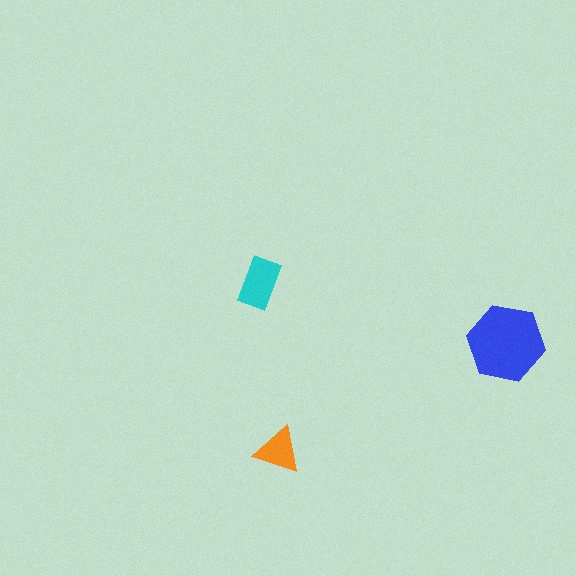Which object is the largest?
The blue hexagon.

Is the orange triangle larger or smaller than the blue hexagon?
Smaller.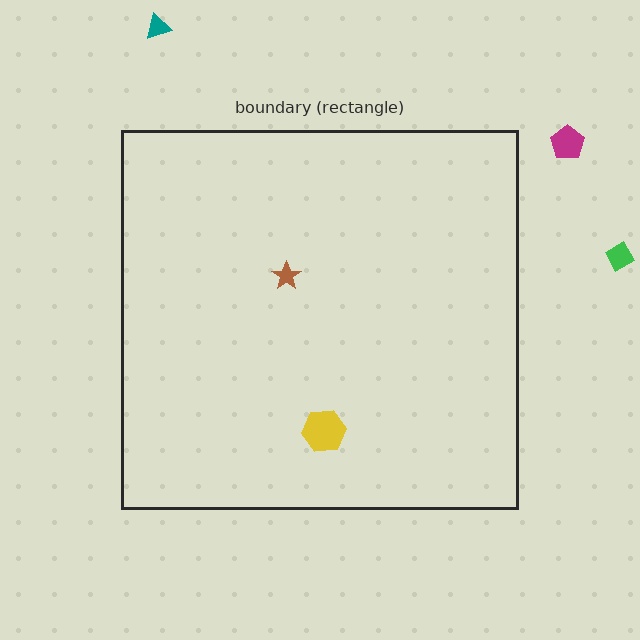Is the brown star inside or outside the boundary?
Inside.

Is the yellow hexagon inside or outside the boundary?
Inside.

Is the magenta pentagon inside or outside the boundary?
Outside.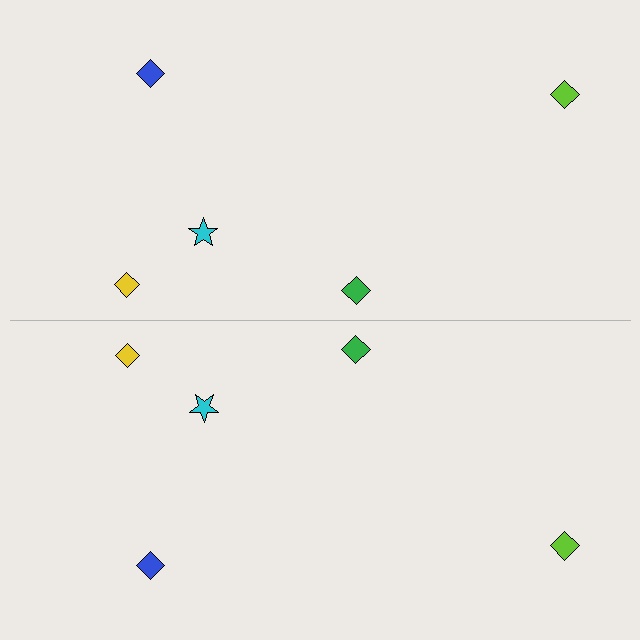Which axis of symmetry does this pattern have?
The pattern has a horizontal axis of symmetry running through the center of the image.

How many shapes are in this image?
There are 10 shapes in this image.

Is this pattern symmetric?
Yes, this pattern has bilateral (reflection) symmetry.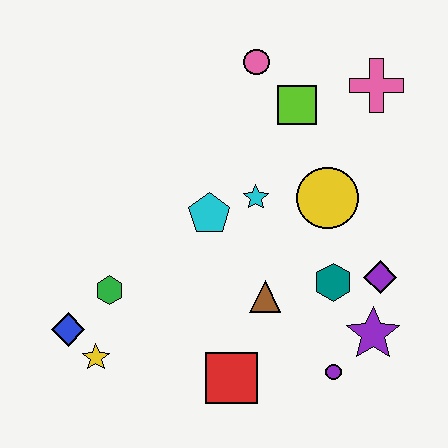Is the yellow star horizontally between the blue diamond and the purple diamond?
Yes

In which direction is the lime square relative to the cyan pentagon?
The lime square is above the cyan pentagon.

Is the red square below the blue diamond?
Yes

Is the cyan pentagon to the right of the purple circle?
No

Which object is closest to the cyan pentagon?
The cyan star is closest to the cyan pentagon.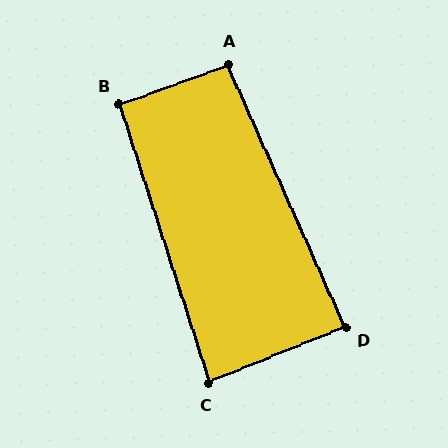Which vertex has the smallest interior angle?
C, at approximately 86 degrees.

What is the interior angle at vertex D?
Approximately 88 degrees (approximately right).